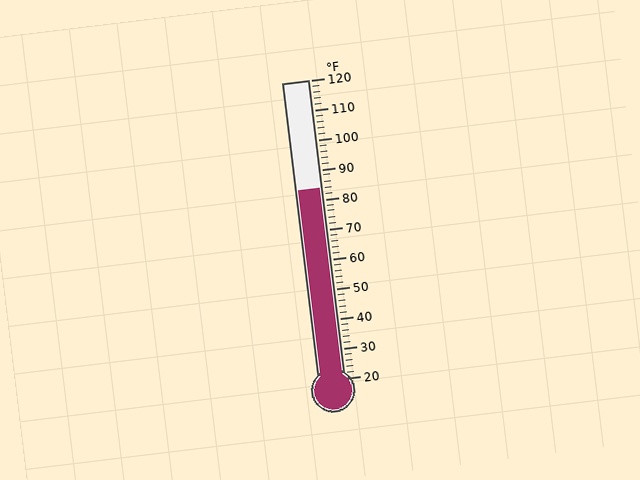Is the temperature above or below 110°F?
The temperature is below 110°F.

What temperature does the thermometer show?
The thermometer shows approximately 84°F.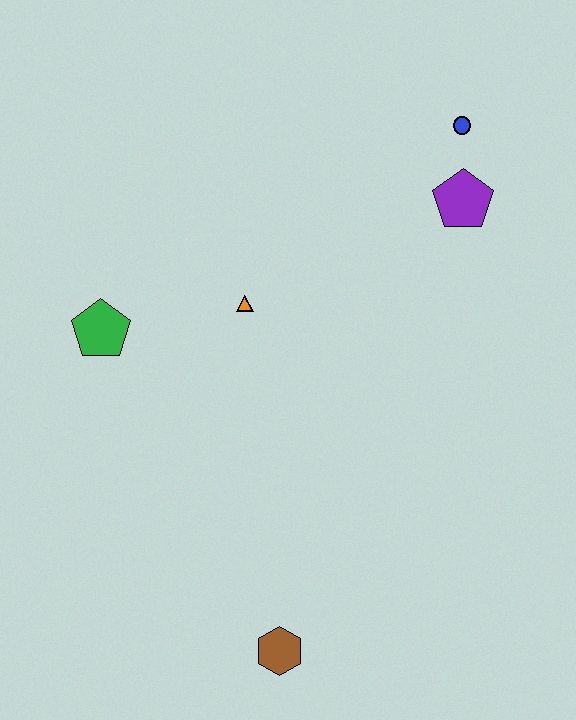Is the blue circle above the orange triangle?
Yes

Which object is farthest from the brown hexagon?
The blue circle is farthest from the brown hexagon.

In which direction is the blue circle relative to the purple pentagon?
The blue circle is above the purple pentagon.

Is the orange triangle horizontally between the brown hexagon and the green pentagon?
Yes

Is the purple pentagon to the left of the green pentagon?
No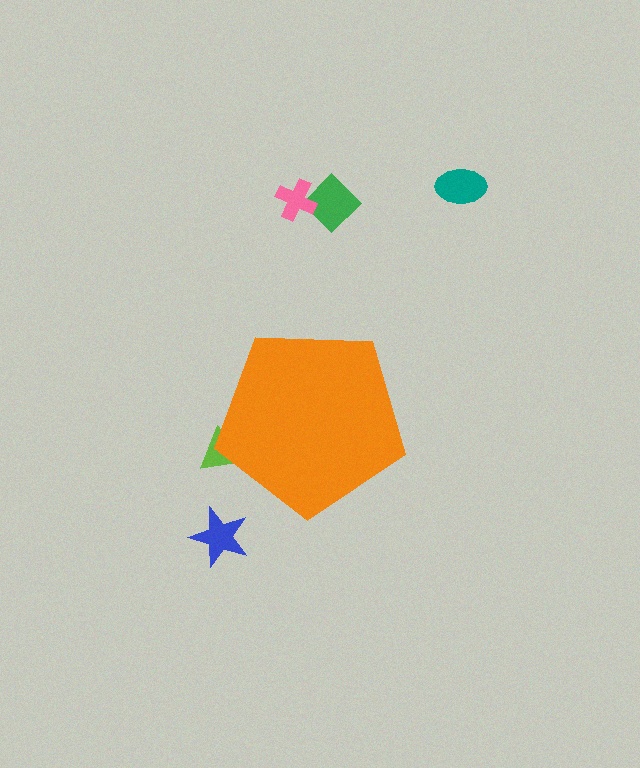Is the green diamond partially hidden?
No, the green diamond is fully visible.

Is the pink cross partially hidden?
No, the pink cross is fully visible.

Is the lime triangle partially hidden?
Yes, the lime triangle is partially hidden behind the orange pentagon.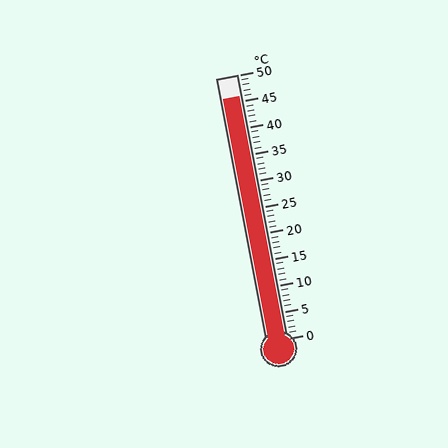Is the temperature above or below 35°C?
The temperature is above 35°C.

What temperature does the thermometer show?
The thermometer shows approximately 46°C.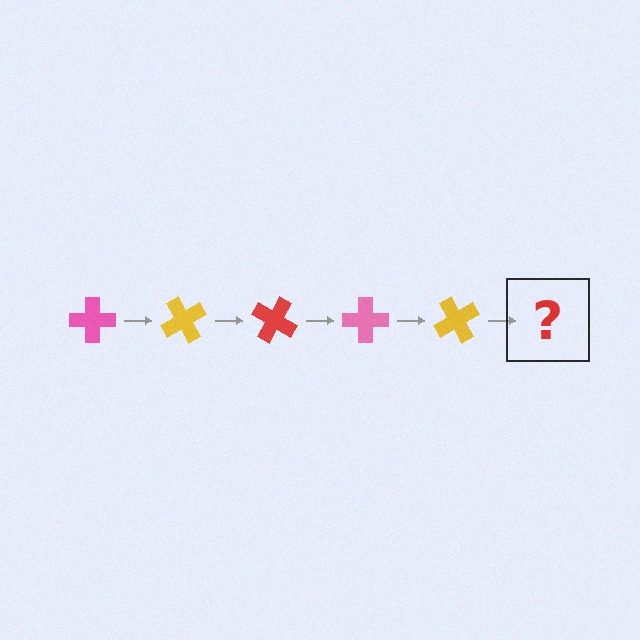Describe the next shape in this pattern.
It should be a red cross, rotated 300 degrees from the start.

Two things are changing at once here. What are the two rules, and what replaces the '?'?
The two rules are that it rotates 60 degrees each step and the color cycles through pink, yellow, and red. The '?' should be a red cross, rotated 300 degrees from the start.